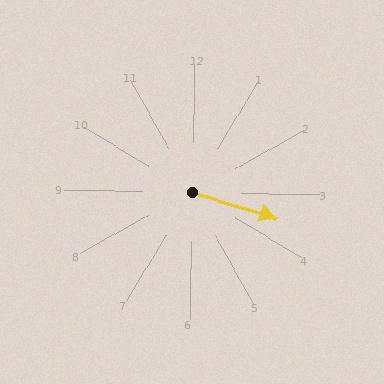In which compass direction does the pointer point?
East.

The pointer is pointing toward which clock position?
Roughly 4 o'clock.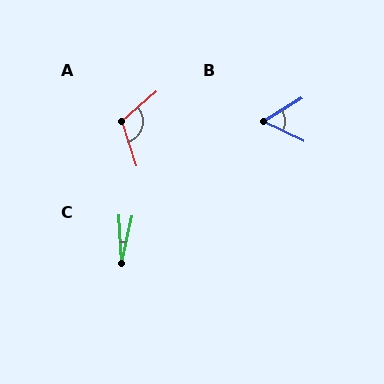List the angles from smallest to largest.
C (16°), B (57°), A (113°).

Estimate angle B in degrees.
Approximately 57 degrees.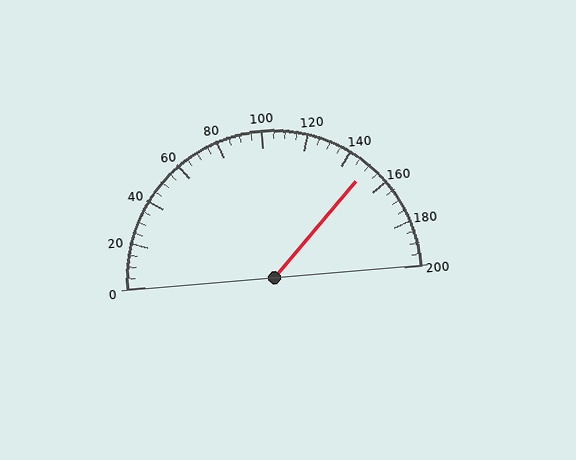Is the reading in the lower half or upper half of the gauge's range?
The reading is in the upper half of the range (0 to 200).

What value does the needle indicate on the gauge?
The needle indicates approximately 150.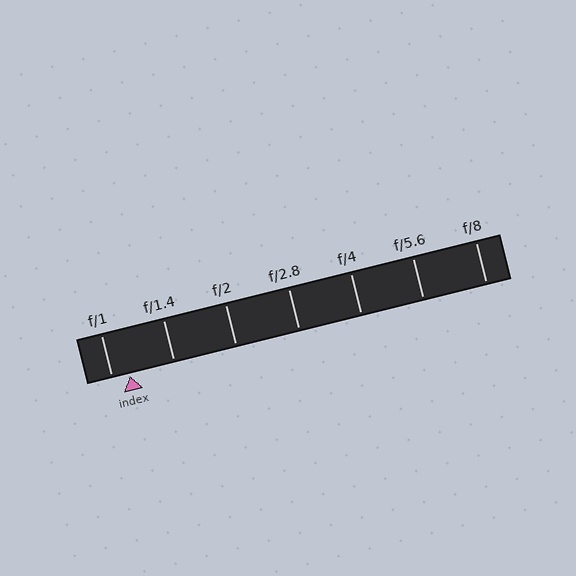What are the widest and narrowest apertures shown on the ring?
The widest aperture shown is f/1 and the narrowest is f/8.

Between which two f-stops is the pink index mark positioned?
The index mark is between f/1 and f/1.4.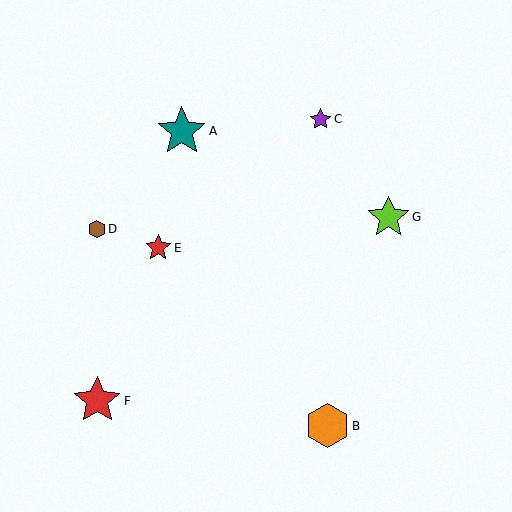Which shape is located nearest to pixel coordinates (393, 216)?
The lime star (labeled G) at (388, 217) is nearest to that location.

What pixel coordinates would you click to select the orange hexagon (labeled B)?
Click at (327, 425) to select the orange hexagon B.